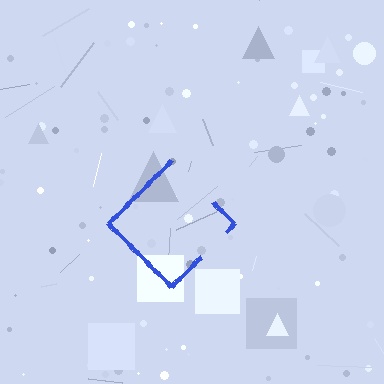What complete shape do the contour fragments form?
The contour fragments form a diamond.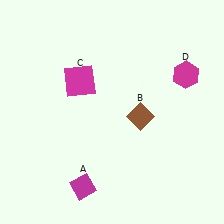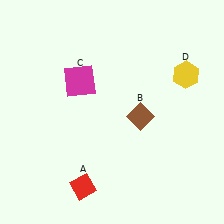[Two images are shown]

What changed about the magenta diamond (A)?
In Image 1, A is magenta. In Image 2, it changed to red.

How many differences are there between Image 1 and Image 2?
There are 2 differences between the two images.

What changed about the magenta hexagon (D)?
In Image 1, D is magenta. In Image 2, it changed to yellow.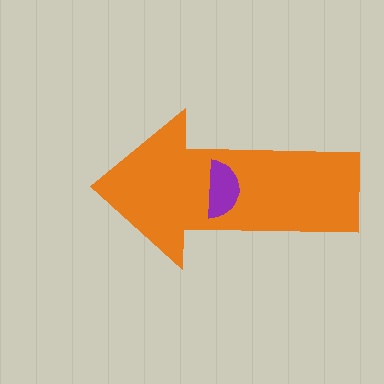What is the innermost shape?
The purple semicircle.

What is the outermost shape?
The orange arrow.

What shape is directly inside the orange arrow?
The purple semicircle.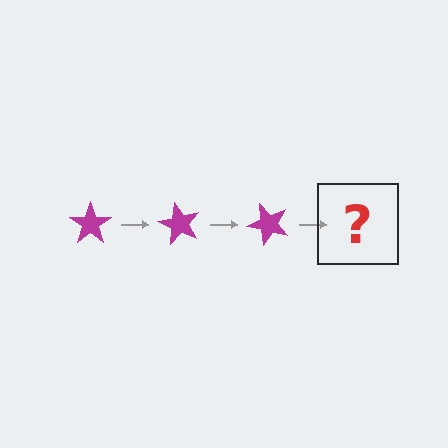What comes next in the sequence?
The next element should be a magenta star rotated 180 degrees.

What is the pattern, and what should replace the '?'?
The pattern is that the star rotates 60 degrees each step. The '?' should be a magenta star rotated 180 degrees.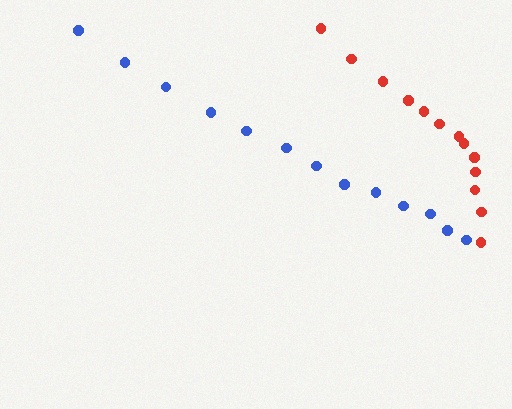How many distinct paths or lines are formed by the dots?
There are 2 distinct paths.